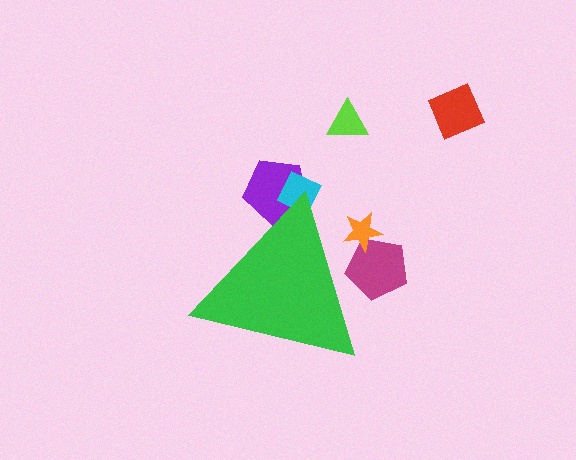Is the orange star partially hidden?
Yes, the orange star is partially hidden behind the green triangle.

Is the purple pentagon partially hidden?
Yes, the purple pentagon is partially hidden behind the green triangle.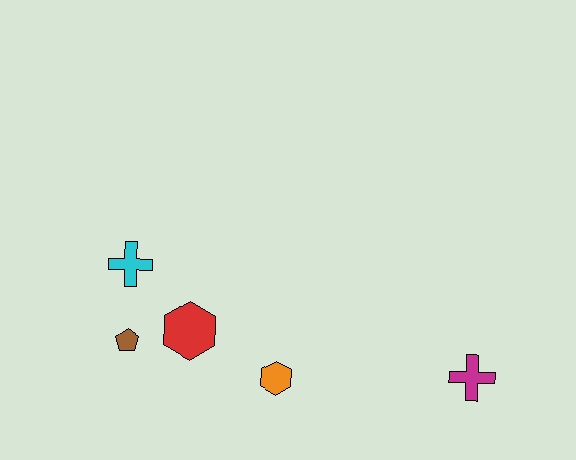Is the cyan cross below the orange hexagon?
No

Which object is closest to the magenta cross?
The orange hexagon is closest to the magenta cross.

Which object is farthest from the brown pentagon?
The magenta cross is farthest from the brown pentagon.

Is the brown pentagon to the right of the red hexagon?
No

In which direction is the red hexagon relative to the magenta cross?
The red hexagon is to the left of the magenta cross.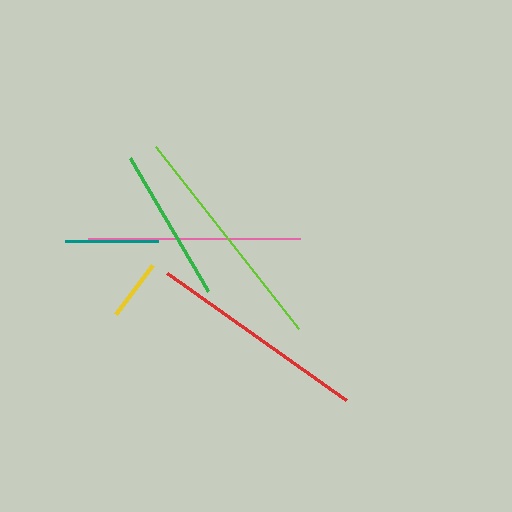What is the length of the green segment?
The green segment is approximately 154 pixels long.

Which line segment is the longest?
The lime line is the longest at approximately 231 pixels.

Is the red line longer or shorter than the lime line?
The lime line is longer than the red line.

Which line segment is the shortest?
The yellow line is the shortest at approximately 61 pixels.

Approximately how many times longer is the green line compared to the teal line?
The green line is approximately 1.7 times the length of the teal line.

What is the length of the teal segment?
The teal segment is approximately 93 pixels long.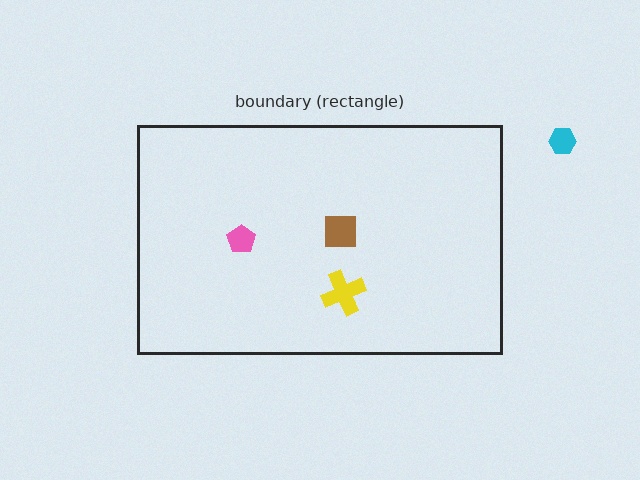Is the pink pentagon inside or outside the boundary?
Inside.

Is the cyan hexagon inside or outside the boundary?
Outside.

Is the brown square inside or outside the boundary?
Inside.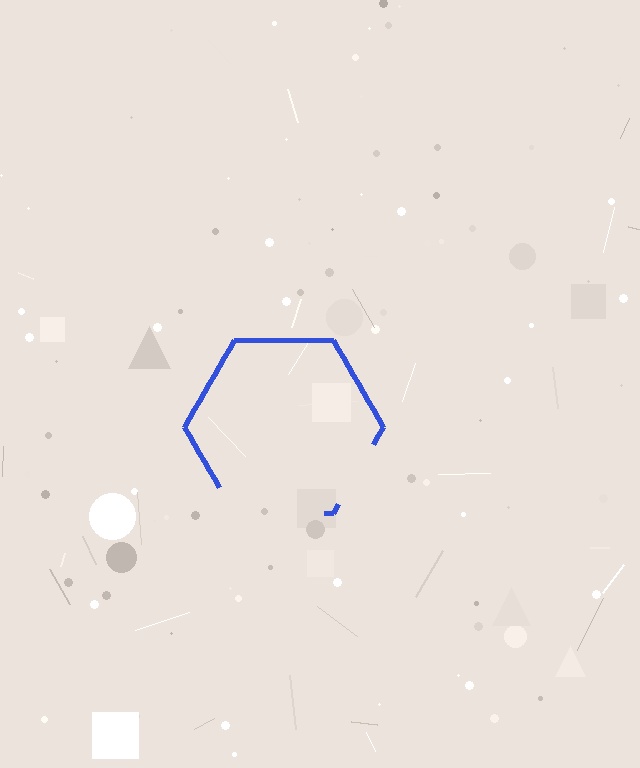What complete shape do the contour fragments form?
The contour fragments form a hexagon.